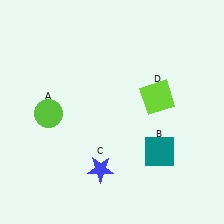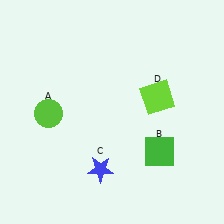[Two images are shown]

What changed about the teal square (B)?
In Image 1, B is teal. In Image 2, it changed to green.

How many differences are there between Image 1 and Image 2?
There is 1 difference between the two images.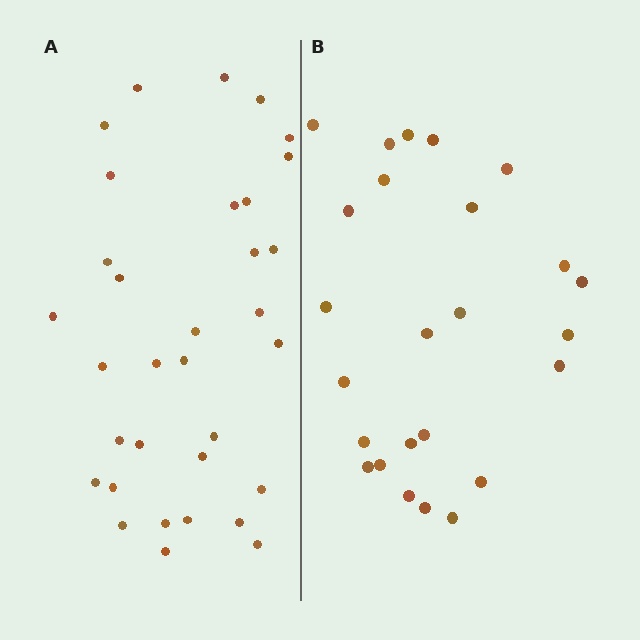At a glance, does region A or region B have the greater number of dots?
Region A (the left region) has more dots.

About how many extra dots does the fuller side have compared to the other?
Region A has roughly 8 or so more dots than region B.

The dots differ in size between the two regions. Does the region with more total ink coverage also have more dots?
No. Region B has more total ink coverage because its dots are larger, but region A actually contains more individual dots. Total area can be misleading — the number of items is what matters here.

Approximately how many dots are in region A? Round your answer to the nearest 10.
About 30 dots. (The exact count is 33, which rounds to 30.)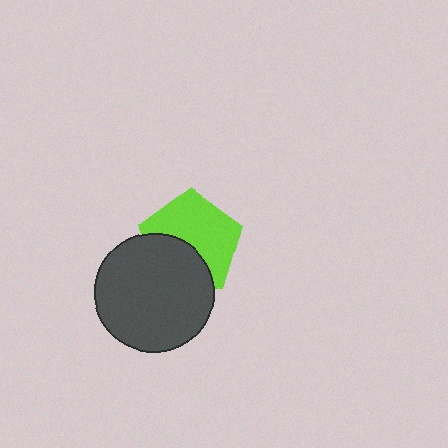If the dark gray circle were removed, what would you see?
You would see the complete lime pentagon.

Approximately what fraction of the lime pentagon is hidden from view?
Roughly 40% of the lime pentagon is hidden behind the dark gray circle.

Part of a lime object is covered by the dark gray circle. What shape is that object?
It is a pentagon.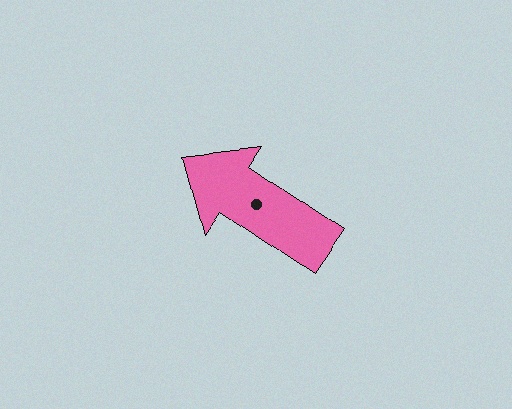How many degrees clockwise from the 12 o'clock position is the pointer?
Approximately 304 degrees.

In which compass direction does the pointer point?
Northwest.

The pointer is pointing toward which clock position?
Roughly 10 o'clock.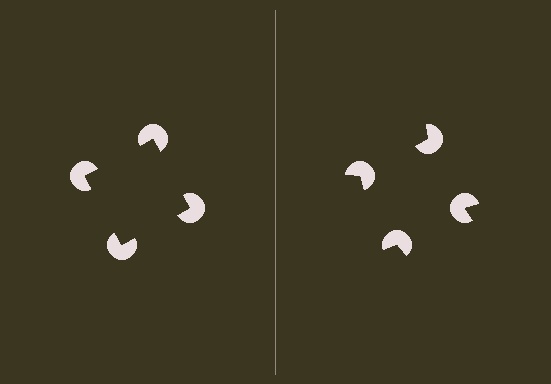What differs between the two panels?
The pac-man discs are positioned identically on both sides; only the wedge orientations differ. On the left they align to a square; on the right they are misaligned.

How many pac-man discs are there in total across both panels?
8 — 4 on each side.